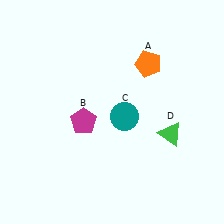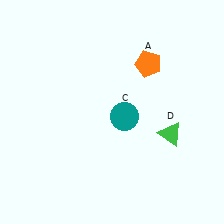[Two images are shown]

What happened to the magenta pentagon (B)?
The magenta pentagon (B) was removed in Image 2. It was in the bottom-left area of Image 1.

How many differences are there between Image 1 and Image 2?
There is 1 difference between the two images.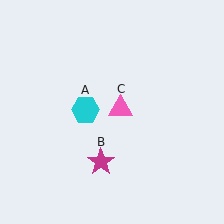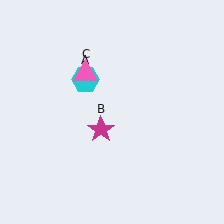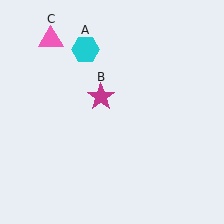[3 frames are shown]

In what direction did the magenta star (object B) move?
The magenta star (object B) moved up.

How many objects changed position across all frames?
3 objects changed position: cyan hexagon (object A), magenta star (object B), pink triangle (object C).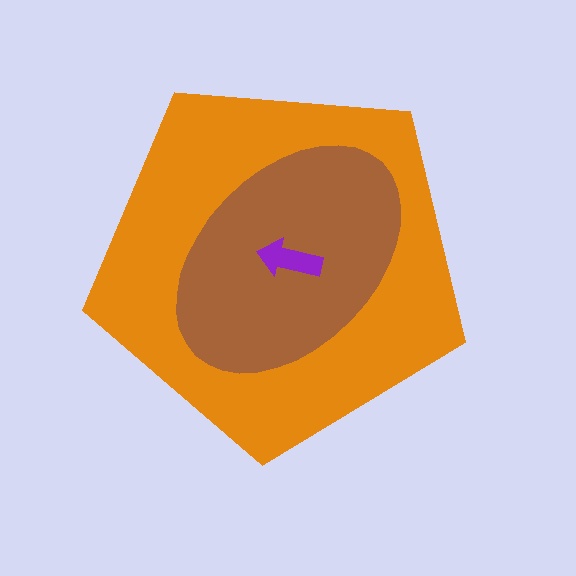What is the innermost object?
The purple arrow.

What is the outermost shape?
The orange pentagon.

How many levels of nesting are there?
3.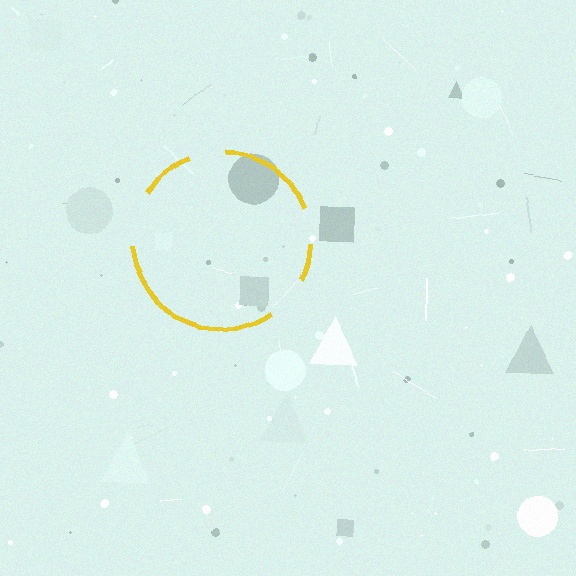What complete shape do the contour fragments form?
The contour fragments form a circle.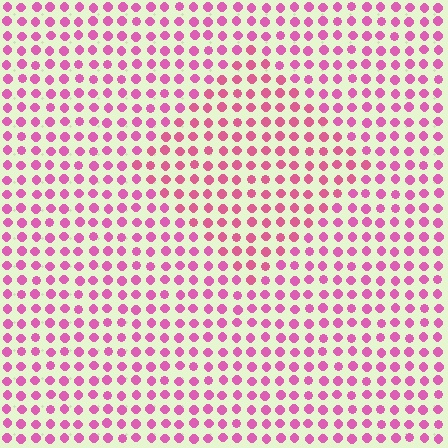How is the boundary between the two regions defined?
The boundary is defined purely by a slight shift in hue (about 16 degrees). Spacing, size, and orientation are identical on both sides.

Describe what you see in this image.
The image is filled with small pink elements in a uniform arrangement. A diamond-shaped region is visible where the elements are tinted to a slightly different hue, forming a subtle color boundary.